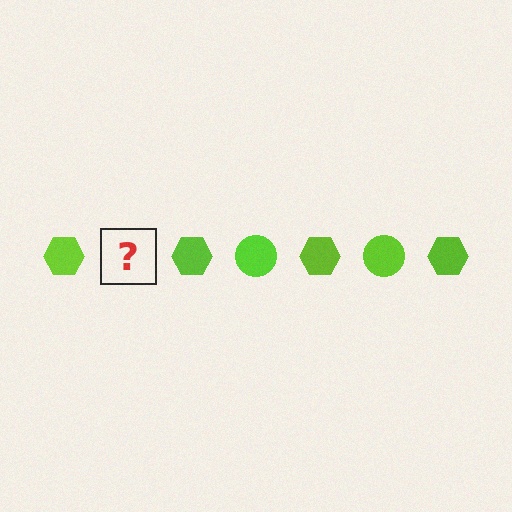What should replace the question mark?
The question mark should be replaced with a lime circle.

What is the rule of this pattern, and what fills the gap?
The rule is that the pattern cycles through hexagon, circle shapes in lime. The gap should be filled with a lime circle.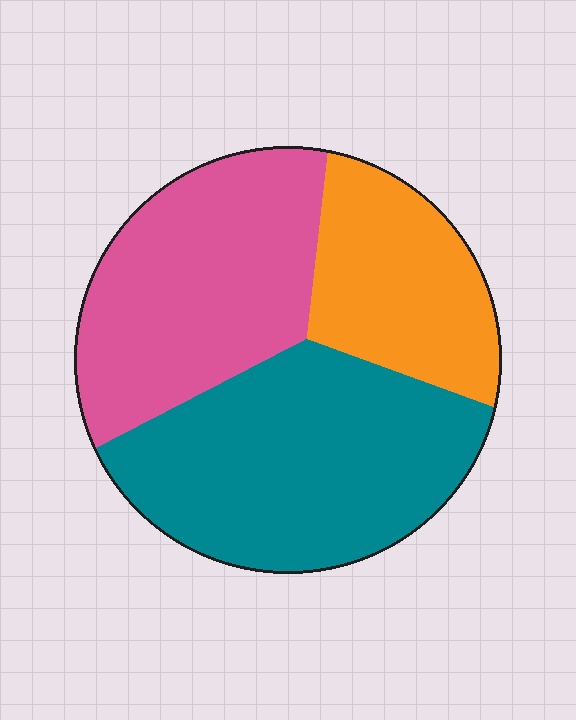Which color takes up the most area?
Teal, at roughly 40%.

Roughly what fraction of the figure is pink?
Pink takes up between a third and a half of the figure.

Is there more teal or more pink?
Teal.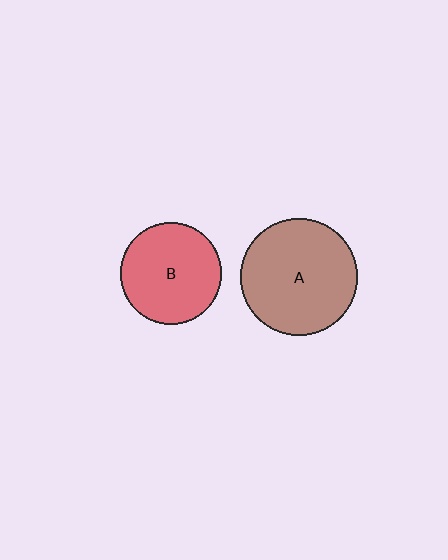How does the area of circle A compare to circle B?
Approximately 1.3 times.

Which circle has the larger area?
Circle A (brown).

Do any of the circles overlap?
No, none of the circles overlap.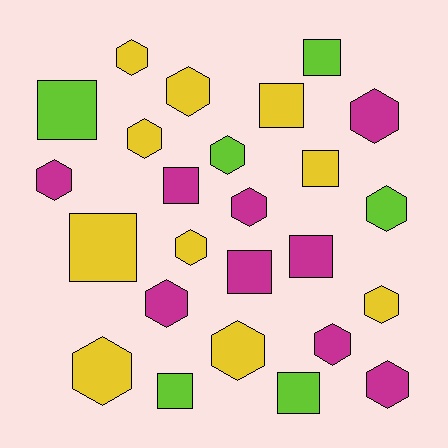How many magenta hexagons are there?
There are 6 magenta hexagons.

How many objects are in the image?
There are 25 objects.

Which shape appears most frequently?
Hexagon, with 15 objects.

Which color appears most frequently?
Yellow, with 10 objects.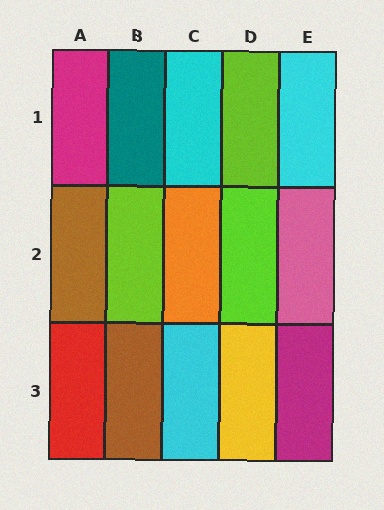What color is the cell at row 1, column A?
Magenta.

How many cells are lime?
3 cells are lime.